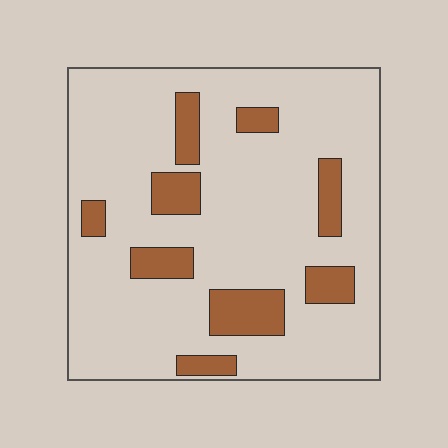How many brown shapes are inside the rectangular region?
9.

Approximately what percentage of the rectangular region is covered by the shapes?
Approximately 15%.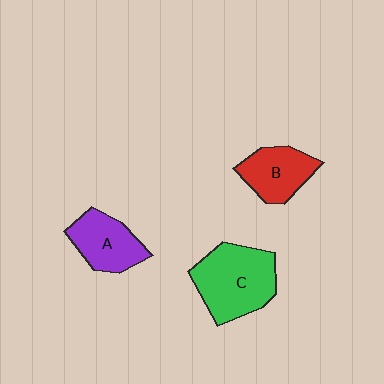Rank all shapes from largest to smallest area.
From largest to smallest: C (green), A (purple), B (red).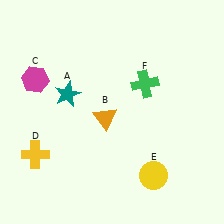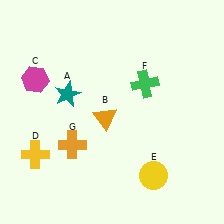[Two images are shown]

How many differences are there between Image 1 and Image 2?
There is 1 difference between the two images.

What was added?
An orange cross (G) was added in Image 2.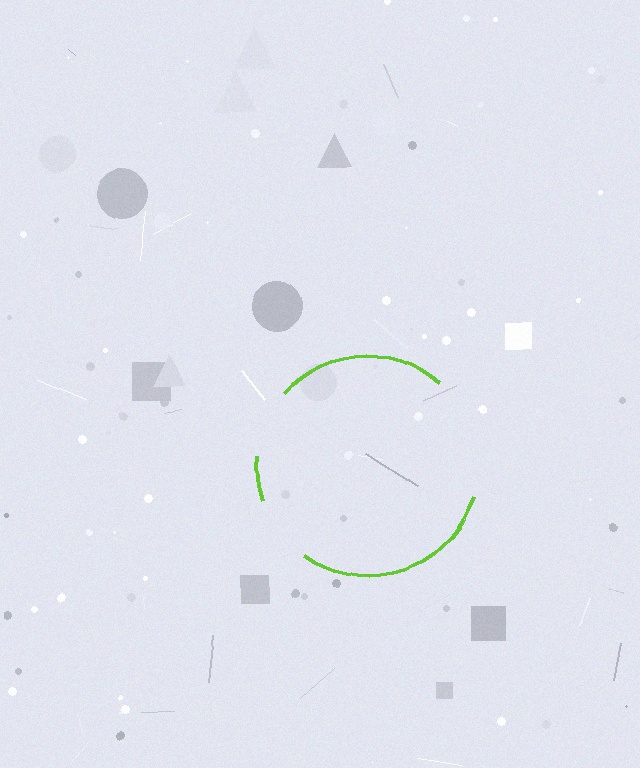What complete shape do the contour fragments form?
The contour fragments form a circle.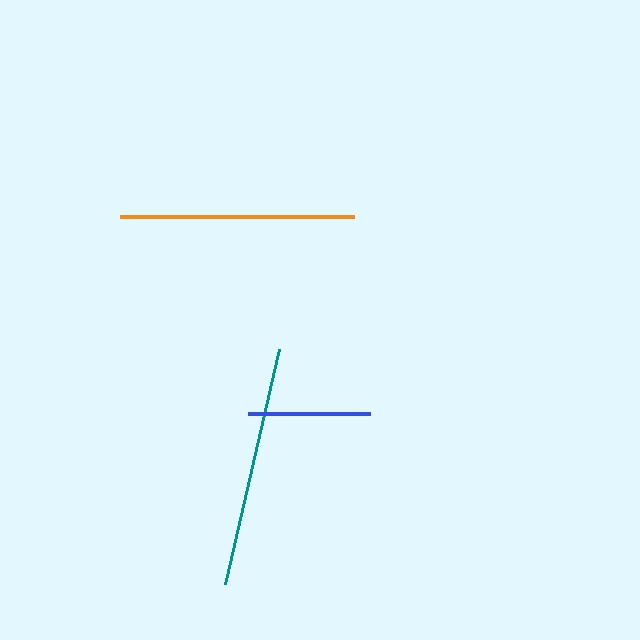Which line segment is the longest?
The teal line is the longest at approximately 241 pixels.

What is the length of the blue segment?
The blue segment is approximately 122 pixels long.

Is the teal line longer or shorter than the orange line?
The teal line is longer than the orange line.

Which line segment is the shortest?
The blue line is the shortest at approximately 122 pixels.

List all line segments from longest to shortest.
From longest to shortest: teal, orange, blue.